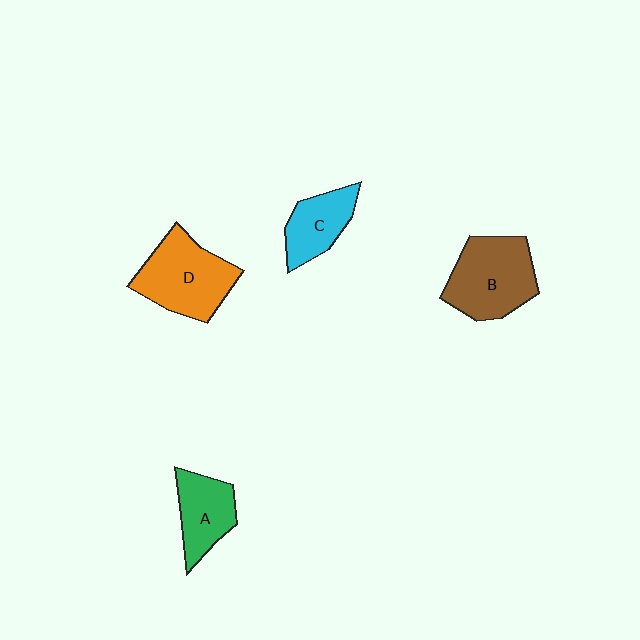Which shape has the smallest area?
Shape C (cyan).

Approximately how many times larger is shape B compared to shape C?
Approximately 1.6 times.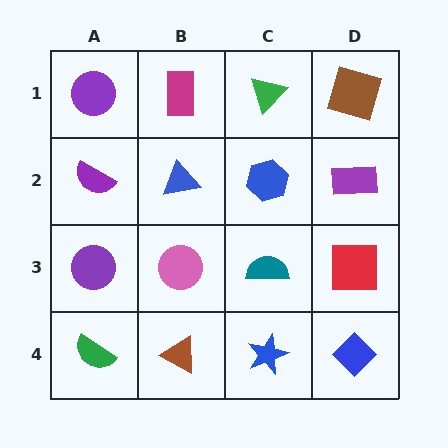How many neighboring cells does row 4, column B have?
3.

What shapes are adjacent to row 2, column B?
A magenta rectangle (row 1, column B), a pink circle (row 3, column B), a purple semicircle (row 2, column A), a blue hexagon (row 2, column C).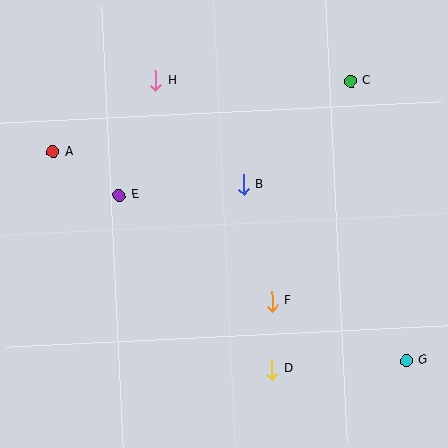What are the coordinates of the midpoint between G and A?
The midpoint between G and A is at (230, 256).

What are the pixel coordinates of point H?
Point H is at (156, 81).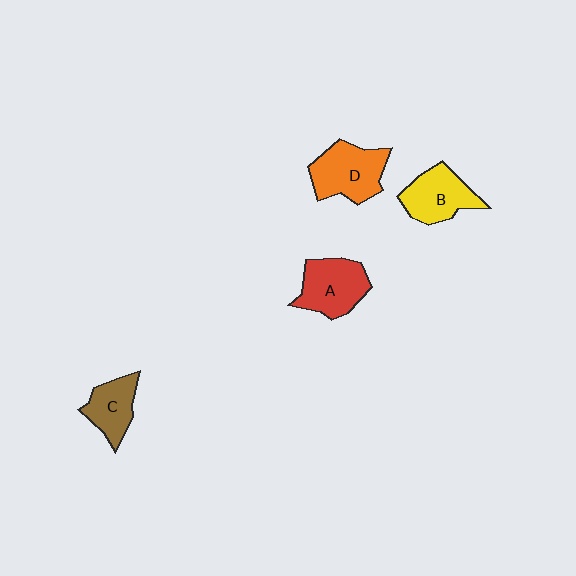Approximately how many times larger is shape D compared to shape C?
Approximately 1.4 times.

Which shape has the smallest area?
Shape C (brown).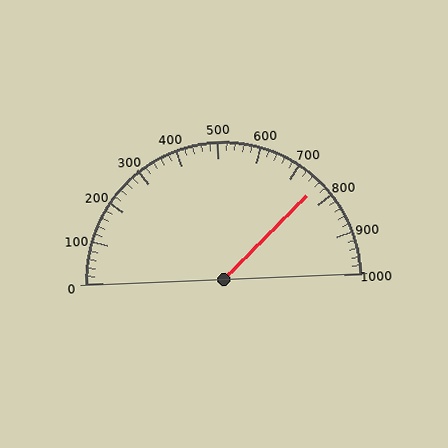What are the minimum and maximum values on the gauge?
The gauge ranges from 0 to 1000.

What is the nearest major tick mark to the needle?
The nearest major tick mark is 800.